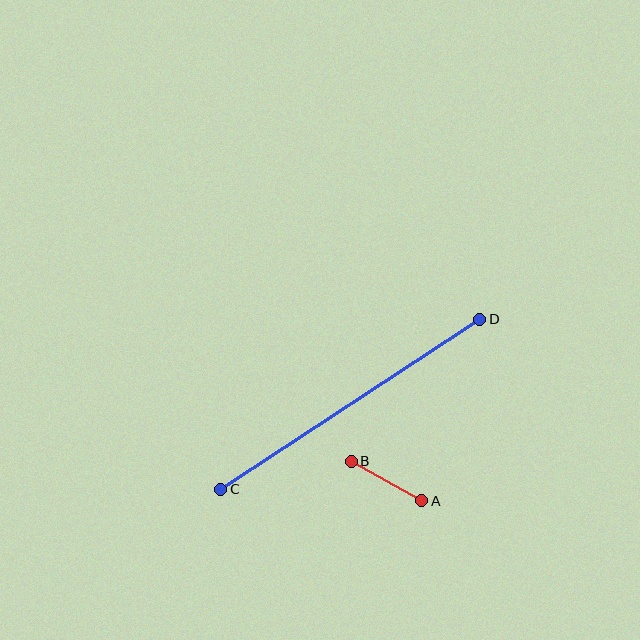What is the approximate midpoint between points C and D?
The midpoint is at approximately (350, 404) pixels.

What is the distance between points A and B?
The distance is approximately 81 pixels.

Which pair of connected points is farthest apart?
Points C and D are farthest apart.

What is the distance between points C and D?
The distance is approximately 310 pixels.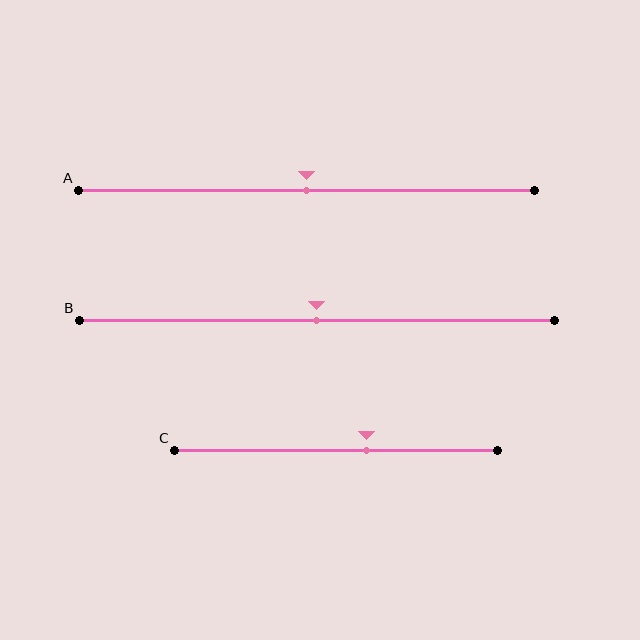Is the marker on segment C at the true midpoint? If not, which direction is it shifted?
No, the marker on segment C is shifted to the right by about 10% of the segment length.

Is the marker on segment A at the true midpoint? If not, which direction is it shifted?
Yes, the marker on segment A is at the true midpoint.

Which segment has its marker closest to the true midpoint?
Segment A has its marker closest to the true midpoint.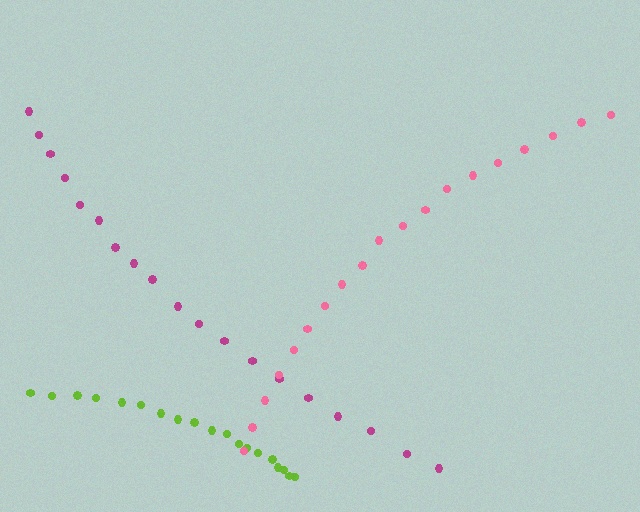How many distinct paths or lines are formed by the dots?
There are 3 distinct paths.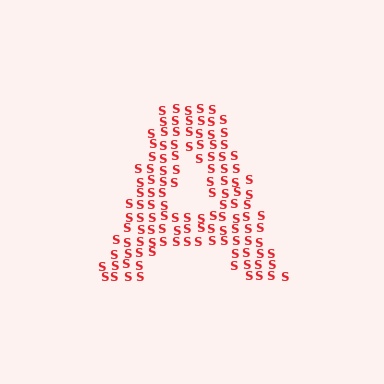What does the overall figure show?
The overall figure shows the letter A.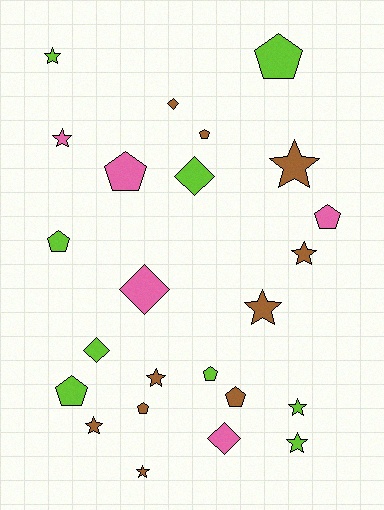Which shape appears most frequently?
Star, with 10 objects.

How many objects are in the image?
There are 24 objects.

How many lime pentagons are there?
There are 4 lime pentagons.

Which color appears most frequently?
Brown, with 10 objects.